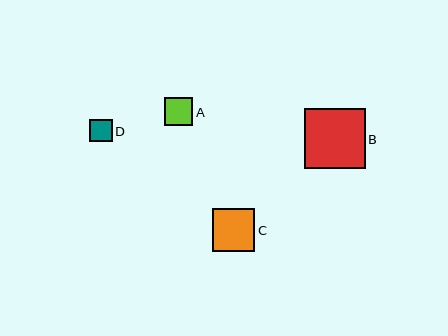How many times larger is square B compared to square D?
Square B is approximately 2.7 times the size of square D.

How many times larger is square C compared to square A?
Square C is approximately 1.5 times the size of square A.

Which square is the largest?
Square B is the largest with a size of approximately 60 pixels.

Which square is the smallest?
Square D is the smallest with a size of approximately 23 pixels.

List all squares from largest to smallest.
From largest to smallest: B, C, A, D.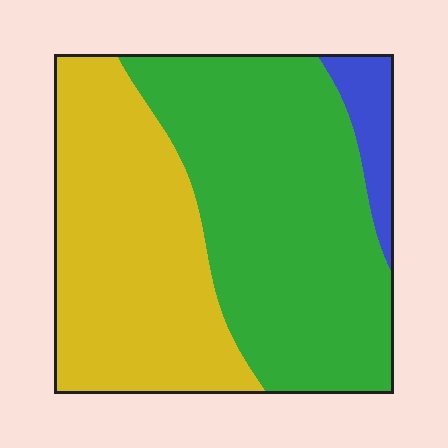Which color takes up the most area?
Green, at roughly 50%.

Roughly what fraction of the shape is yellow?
Yellow covers around 40% of the shape.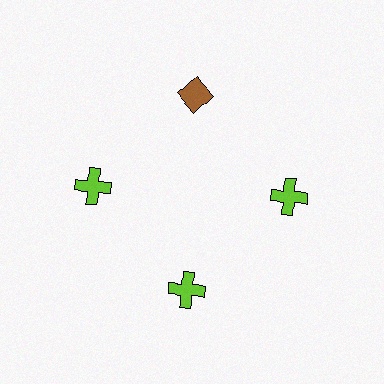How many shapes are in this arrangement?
There are 4 shapes arranged in a ring pattern.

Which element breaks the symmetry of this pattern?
The brown diamond at roughly the 12 o'clock position breaks the symmetry. All other shapes are lime crosses.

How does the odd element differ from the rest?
It differs in both color (brown instead of lime) and shape (diamond instead of cross).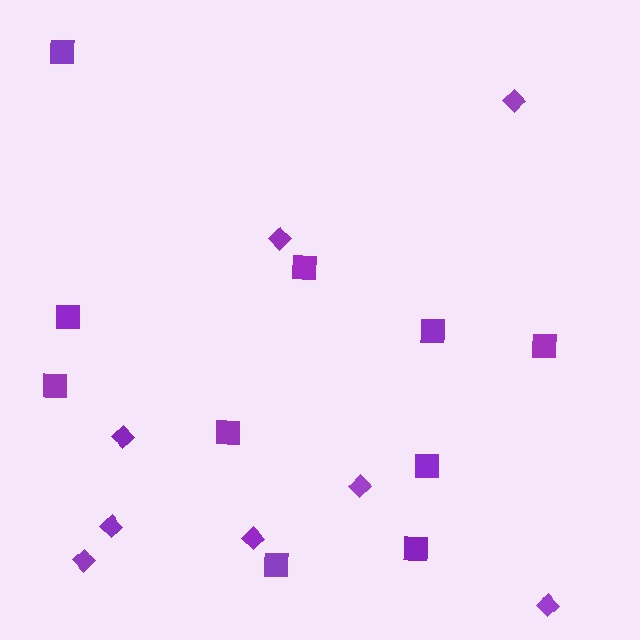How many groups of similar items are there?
There are 2 groups: one group of diamonds (8) and one group of squares (10).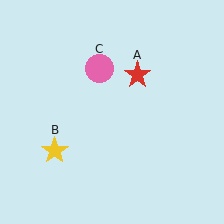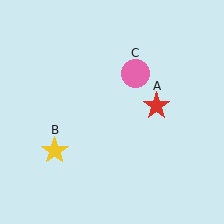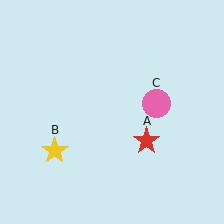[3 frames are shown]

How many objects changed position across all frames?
2 objects changed position: red star (object A), pink circle (object C).